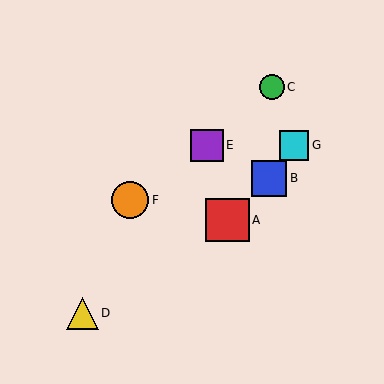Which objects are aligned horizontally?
Objects E, G are aligned horizontally.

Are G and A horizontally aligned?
No, G is at y≈145 and A is at y≈220.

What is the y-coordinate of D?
Object D is at y≈313.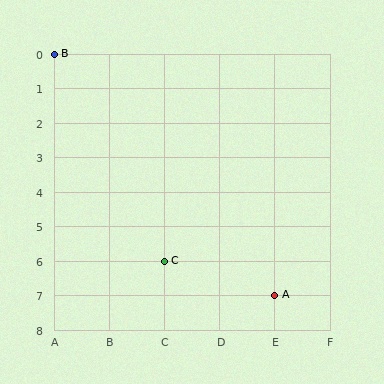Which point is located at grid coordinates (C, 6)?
Point C is at (C, 6).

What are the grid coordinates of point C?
Point C is at grid coordinates (C, 6).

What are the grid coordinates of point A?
Point A is at grid coordinates (E, 7).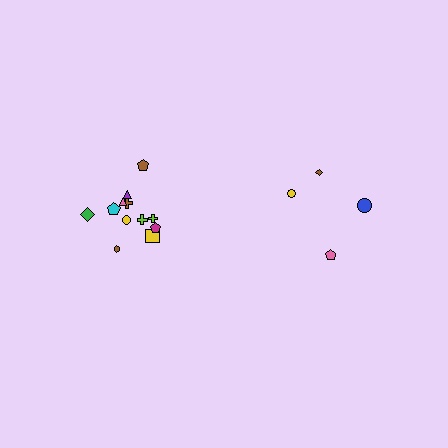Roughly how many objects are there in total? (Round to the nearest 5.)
Roughly 15 objects in total.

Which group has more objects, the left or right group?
The left group.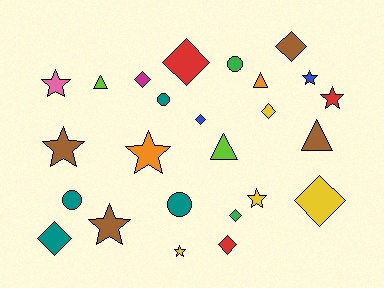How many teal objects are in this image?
There are 4 teal objects.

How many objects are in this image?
There are 25 objects.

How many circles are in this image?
There are 4 circles.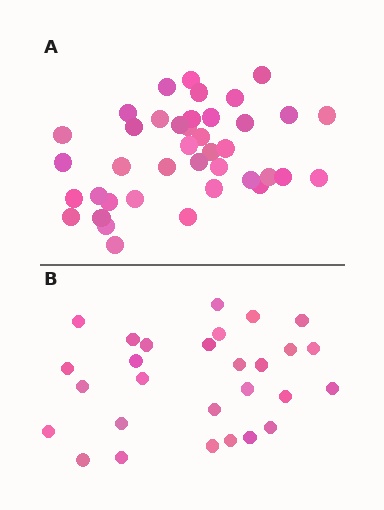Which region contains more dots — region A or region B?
Region A (the top region) has more dots.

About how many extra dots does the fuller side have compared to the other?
Region A has roughly 12 or so more dots than region B.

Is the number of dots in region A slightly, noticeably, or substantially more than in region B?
Region A has noticeably more, but not dramatically so. The ratio is roughly 1.4 to 1.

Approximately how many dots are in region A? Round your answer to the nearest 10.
About 40 dots.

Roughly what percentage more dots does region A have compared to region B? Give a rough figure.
About 45% more.